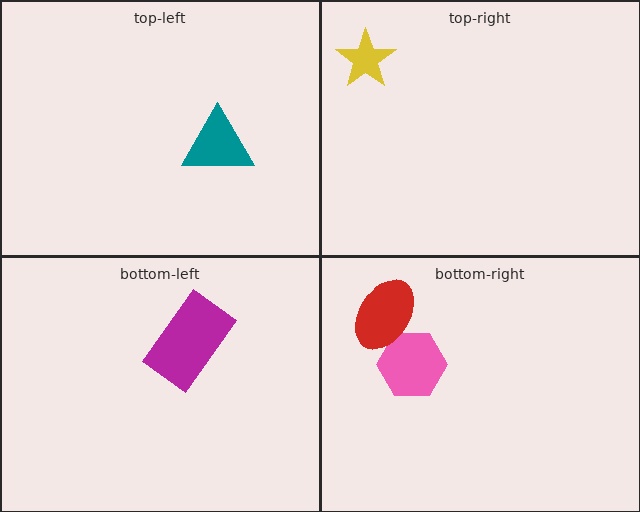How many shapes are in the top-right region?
1.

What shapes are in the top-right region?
The yellow star.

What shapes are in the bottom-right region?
The pink hexagon, the red ellipse.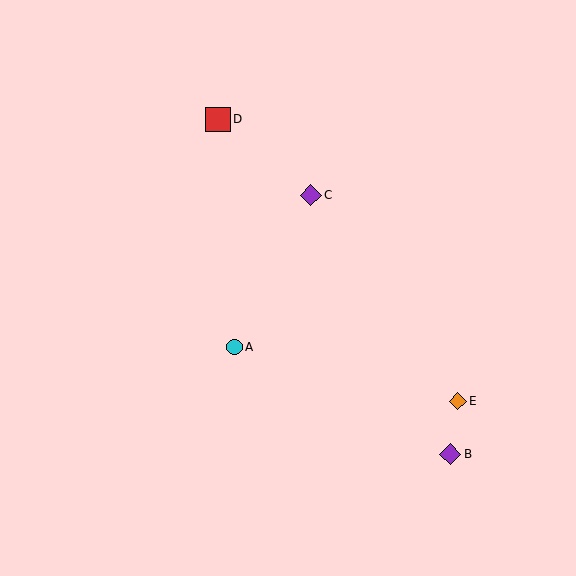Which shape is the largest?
The red square (labeled D) is the largest.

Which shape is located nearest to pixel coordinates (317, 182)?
The purple diamond (labeled C) at (311, 195) is nearest to that location.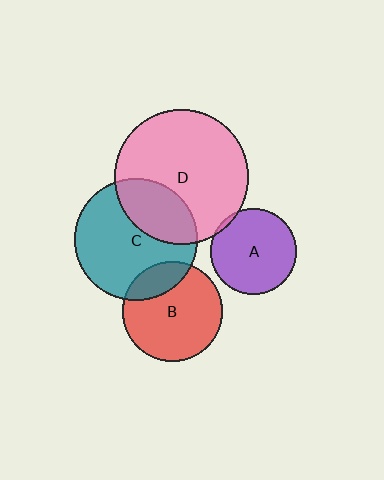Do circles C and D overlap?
Yes.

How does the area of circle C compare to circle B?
Approximately 1.5 times.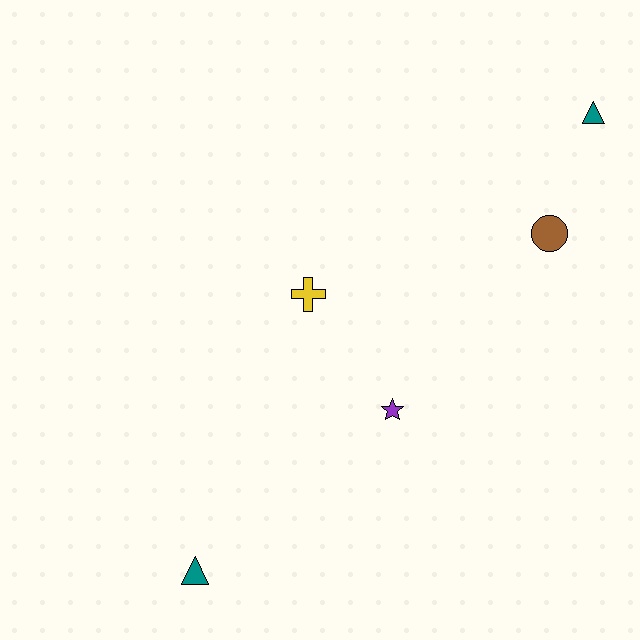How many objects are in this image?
There are 5 objects.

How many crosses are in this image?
There is 1 cross.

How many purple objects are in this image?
There is 1 purple object.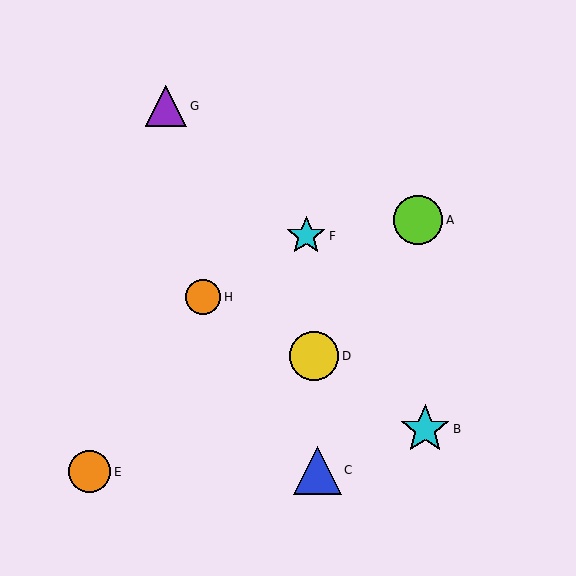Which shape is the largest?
The cyan star (labeled B) is the largest.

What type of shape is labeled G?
Shape G is a purple triangle.